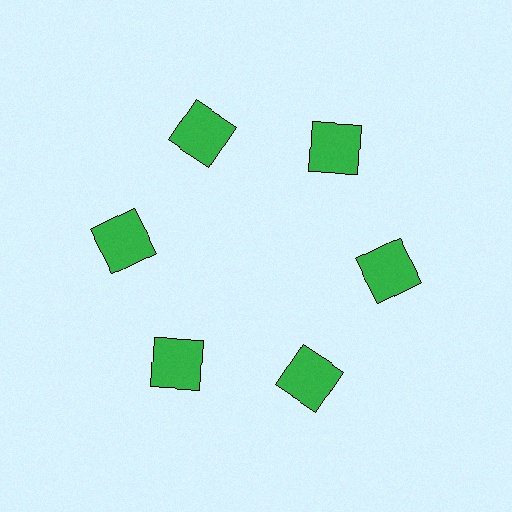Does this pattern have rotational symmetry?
Yes, this pattern has 6-fold rotational symmetry. It looks the same after rotating 60 degrees around the center.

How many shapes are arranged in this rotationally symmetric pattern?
There are 6 shapes, arranged in 6 groups of 1.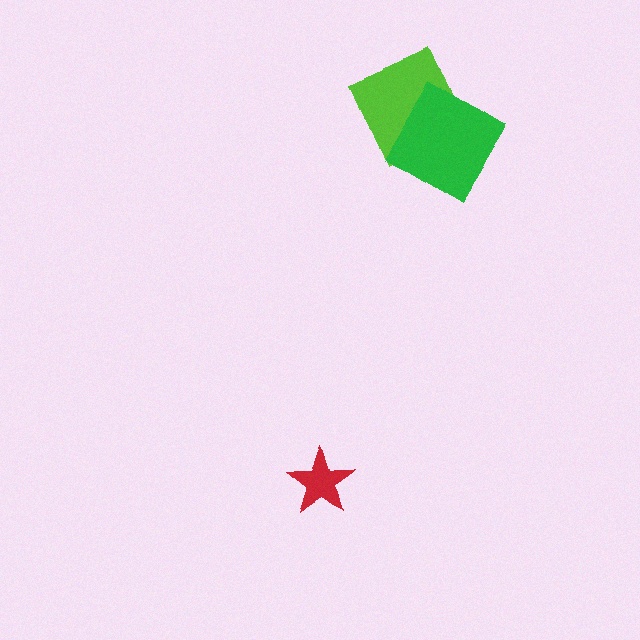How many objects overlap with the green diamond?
1 object overlaps with the green diamond.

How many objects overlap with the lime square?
1 object overlaps with the lime square.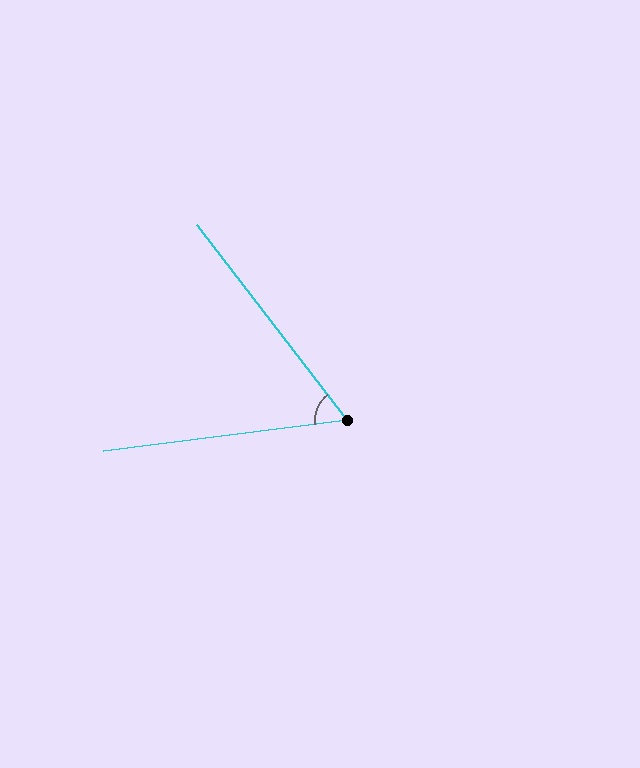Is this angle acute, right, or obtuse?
It is acute.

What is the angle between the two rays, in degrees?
Approximately 60 degrees.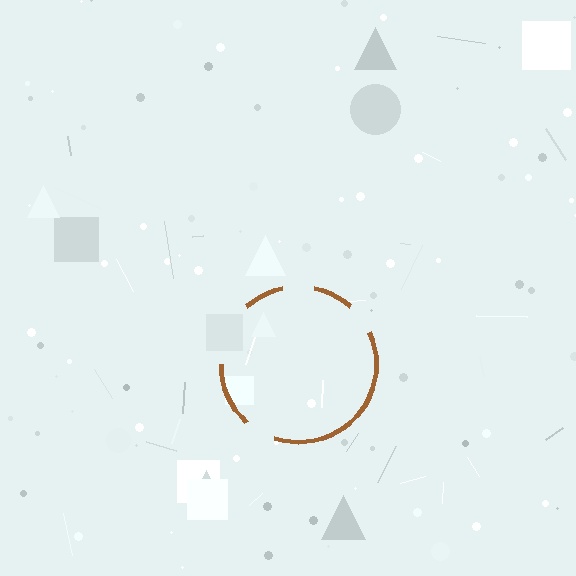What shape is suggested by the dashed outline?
The dashed outline suggests a circle.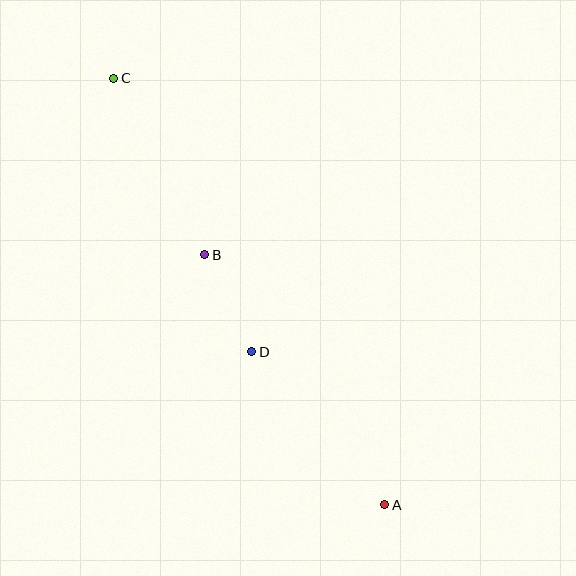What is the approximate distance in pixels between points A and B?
The distance between A and B is approximately 308 pixels.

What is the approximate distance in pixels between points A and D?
The distance between A and D is approximately 203 pixels.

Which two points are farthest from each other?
Points A and C are farthest from each other.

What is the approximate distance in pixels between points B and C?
The distance between B and C is approximately 198 pixels.